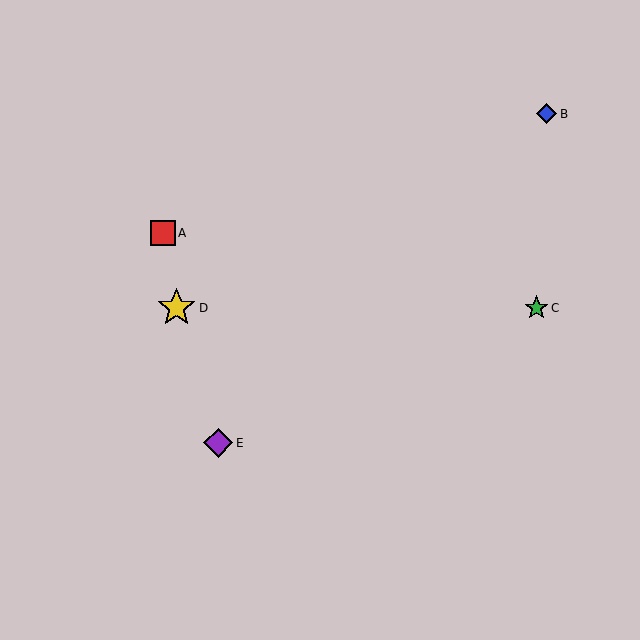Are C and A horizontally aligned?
No, C is at y≈308 and A is at y≈233.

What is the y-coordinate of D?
Object D is at y≈308.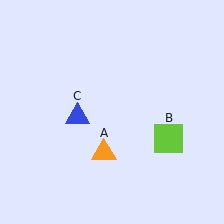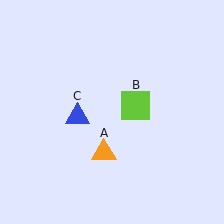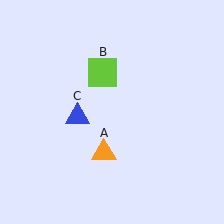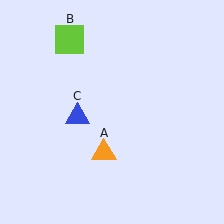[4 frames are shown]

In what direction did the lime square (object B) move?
The lime square (object B) moved up and to the left.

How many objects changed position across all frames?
1 object changed position: lime square (object B).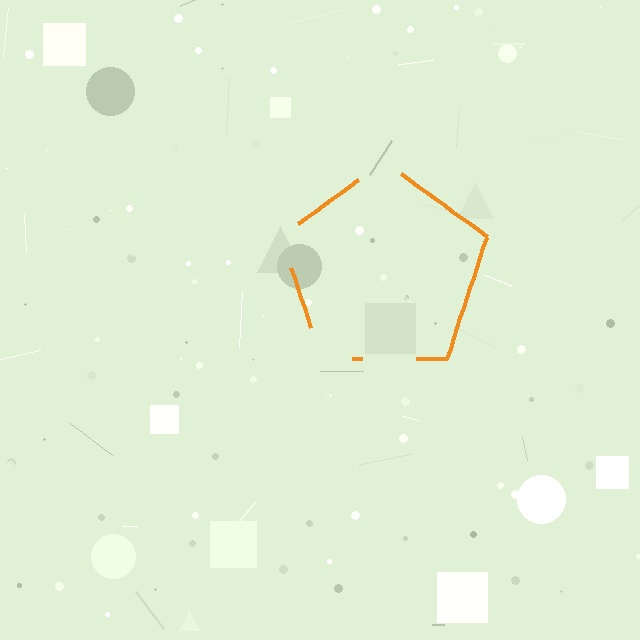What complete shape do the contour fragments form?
The contour fragments form a pentagon.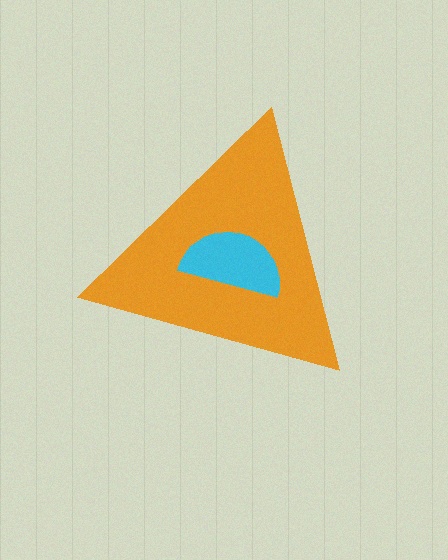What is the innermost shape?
The cyan semicircle.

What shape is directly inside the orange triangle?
The cyan semicircle.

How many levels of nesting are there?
2.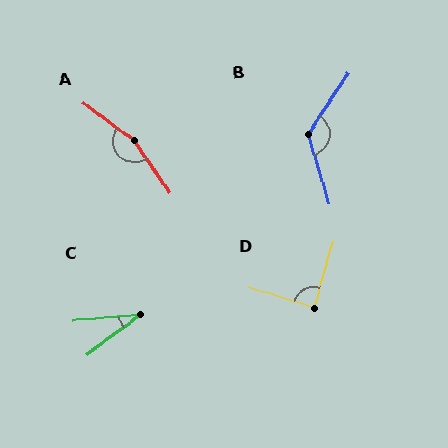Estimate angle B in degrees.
Approximately 129 degrees.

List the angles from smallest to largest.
C (32°), D (89°), B (129°), A (160°).